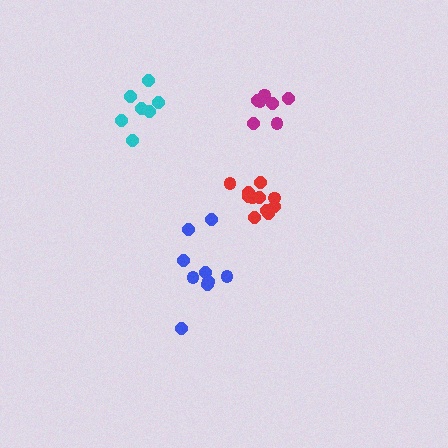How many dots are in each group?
Group 1: 7 dots, Group 2: 11 dots, Group 3: 7 dots, Group 4: 9 dots (34 total).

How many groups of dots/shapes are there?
There are 4 groups.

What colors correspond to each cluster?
The clusters are colored: cyan, red, magenta, blue.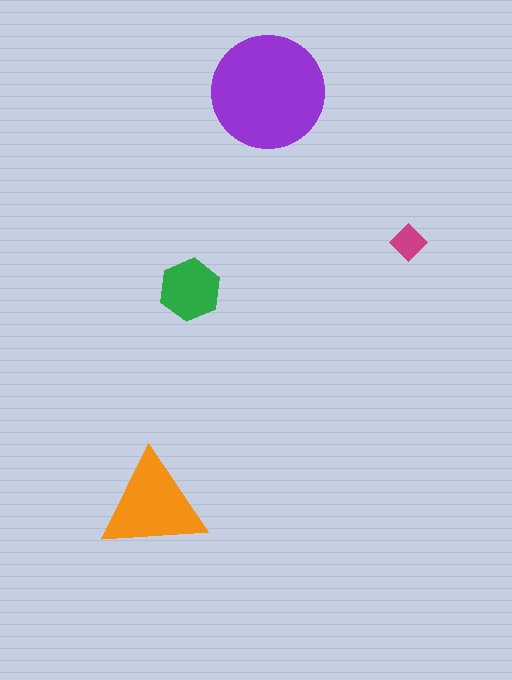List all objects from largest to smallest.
The purple circle, the orange triangle, the green hexagon, the magenta diamond.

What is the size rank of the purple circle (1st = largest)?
1st.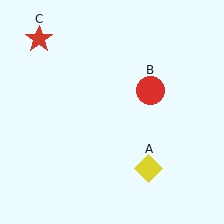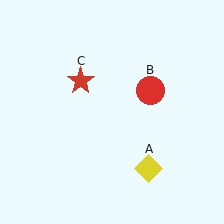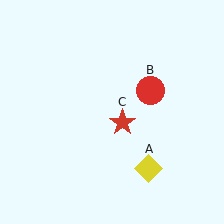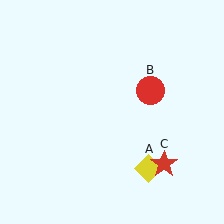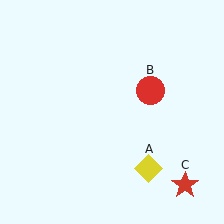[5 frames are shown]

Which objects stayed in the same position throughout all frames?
Yellow diamond (object A) and red circle (object B) remained stationary.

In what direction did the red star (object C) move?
The red star (object C) moved down and to the right.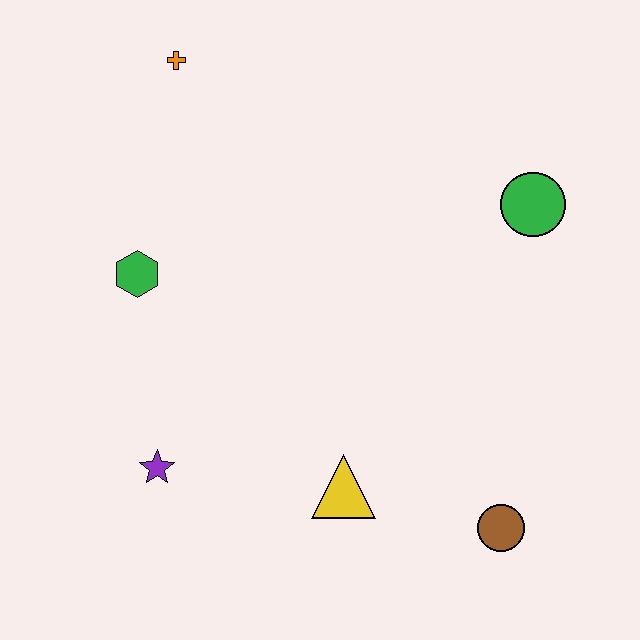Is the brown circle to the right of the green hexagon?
Yes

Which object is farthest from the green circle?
The purple star is farthest from the green circle.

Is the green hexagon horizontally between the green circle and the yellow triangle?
No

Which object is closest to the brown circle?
The yellow triangle is closest to the brown circle.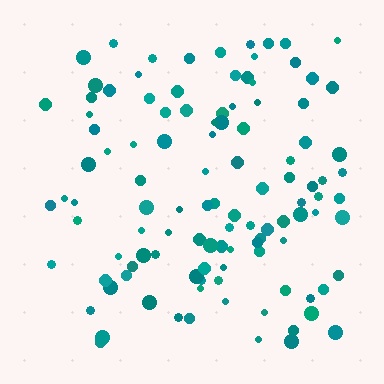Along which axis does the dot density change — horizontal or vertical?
Horizontal.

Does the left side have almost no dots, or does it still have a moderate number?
Still a moderate number, just noticeably fewer than the right.